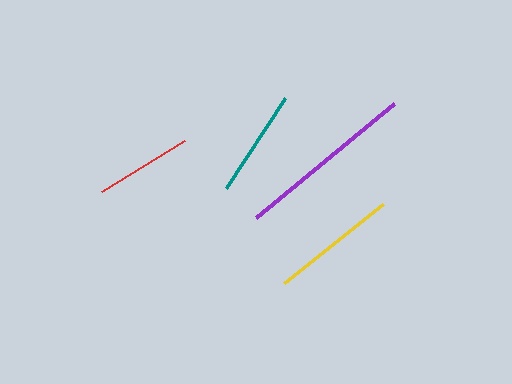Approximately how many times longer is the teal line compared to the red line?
The teal line is approximately 1.1 times the length of the red line.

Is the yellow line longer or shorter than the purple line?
The purple line is longer than the yellow line.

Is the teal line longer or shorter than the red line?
The teal line is longer than the red line.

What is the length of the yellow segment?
The yellow segment is approximately 127 pixels long.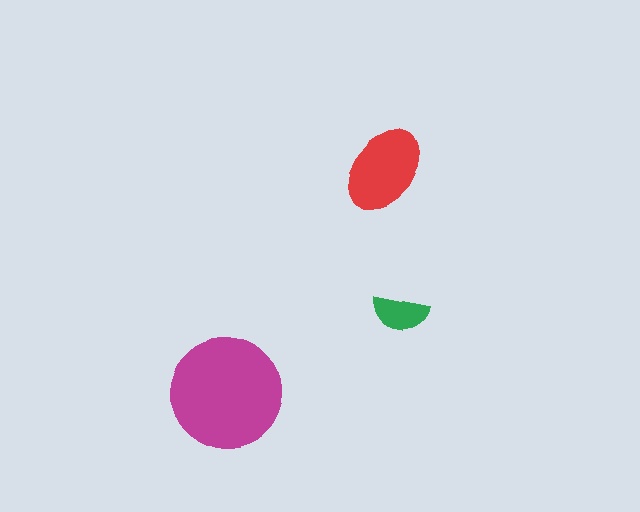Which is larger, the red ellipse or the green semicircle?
The red ellipse.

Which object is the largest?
The magenta circle.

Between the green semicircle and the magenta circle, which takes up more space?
The magenta circle.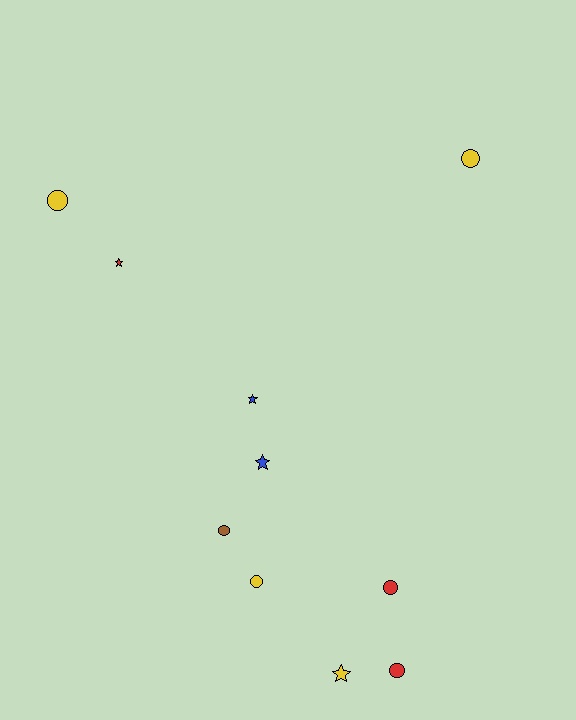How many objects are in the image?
There are 10 objects.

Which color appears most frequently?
Yellow, with 4 objects.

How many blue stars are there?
There are 2 blue stars.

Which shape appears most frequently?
Circle, with 6 objects.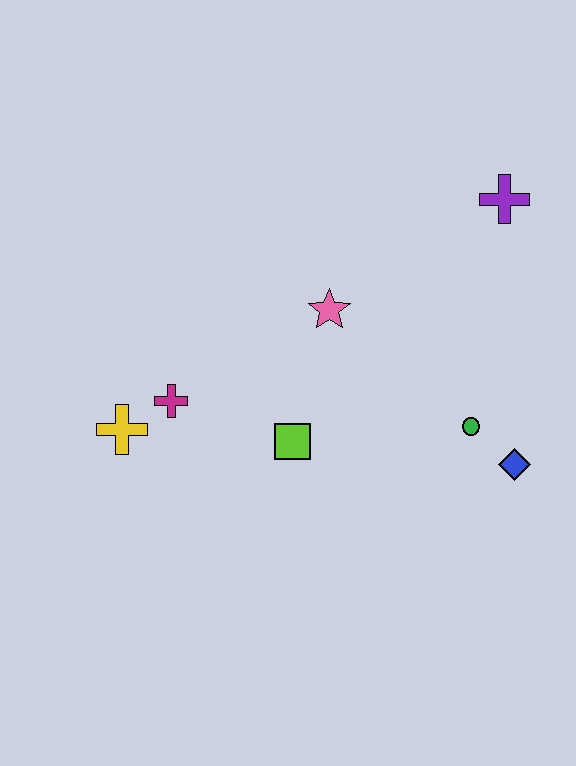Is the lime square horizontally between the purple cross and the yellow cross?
Yes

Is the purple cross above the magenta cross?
Yes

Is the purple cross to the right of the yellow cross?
Yes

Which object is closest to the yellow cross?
The magenta cross is closest to the yellow cross.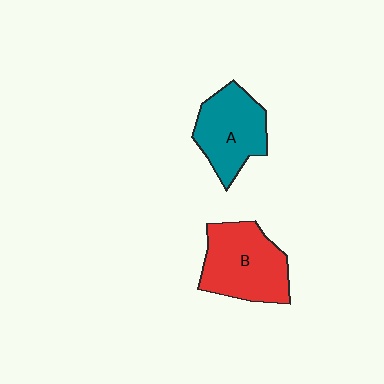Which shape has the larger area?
Shape B (red).